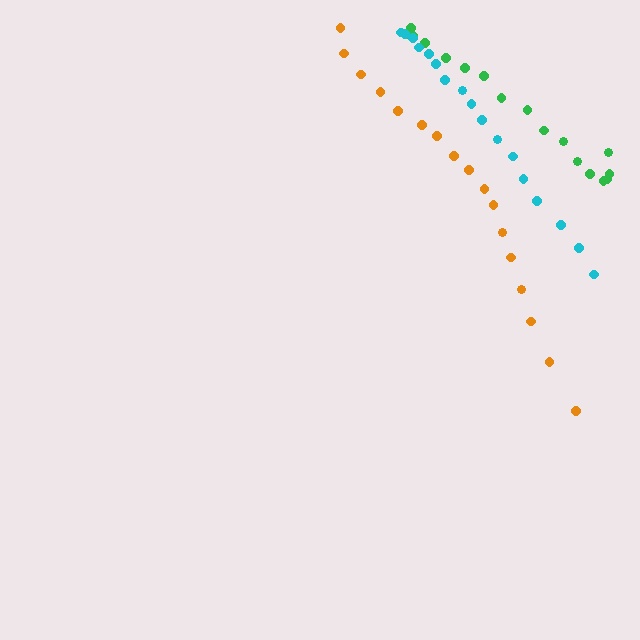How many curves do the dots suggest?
There are 3 distinct paths.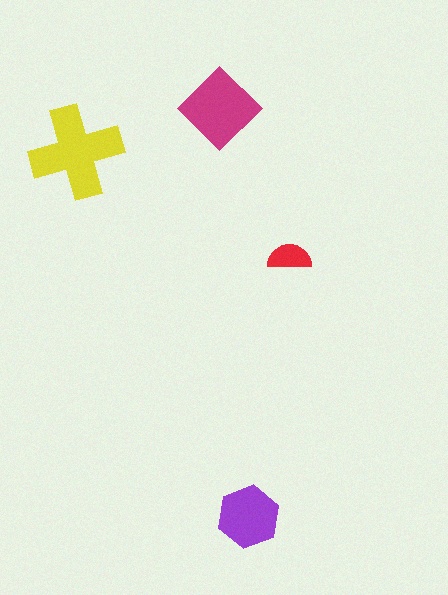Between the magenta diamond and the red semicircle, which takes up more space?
The magenta diamond.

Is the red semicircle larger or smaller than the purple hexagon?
Smaller.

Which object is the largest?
The yellow cross.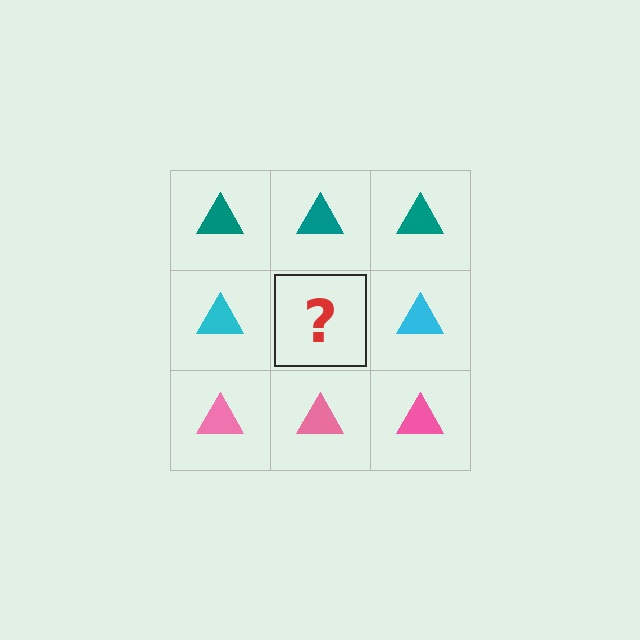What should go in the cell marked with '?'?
The missing cell should contain a cyan triangle.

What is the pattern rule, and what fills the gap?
The rule is that each row has a consistent color. The gap should be filled with a cyan triangle.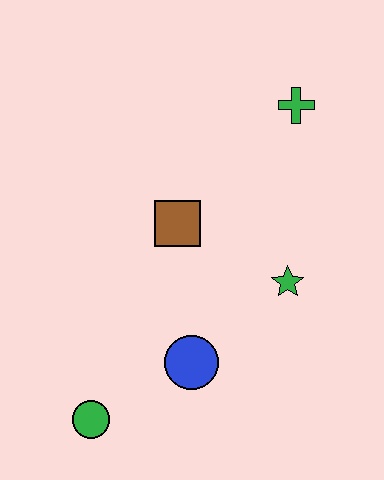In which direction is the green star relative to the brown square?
The green star is to the right of the brown square.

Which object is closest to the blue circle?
The green circle is closest to the blue circle.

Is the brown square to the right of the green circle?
Yes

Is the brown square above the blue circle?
Yes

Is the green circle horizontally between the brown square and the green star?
No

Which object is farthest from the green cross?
The green circle is farthest from the green cross.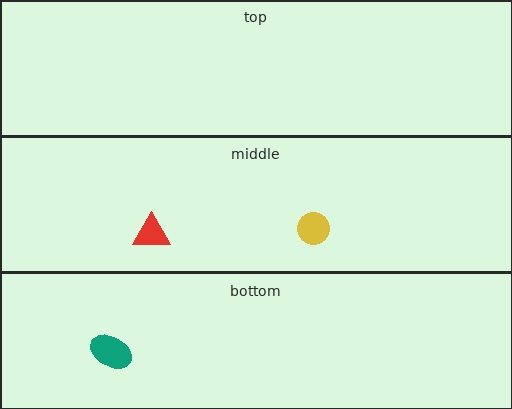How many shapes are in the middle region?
2.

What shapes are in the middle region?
The red triangle, the yellow circle.